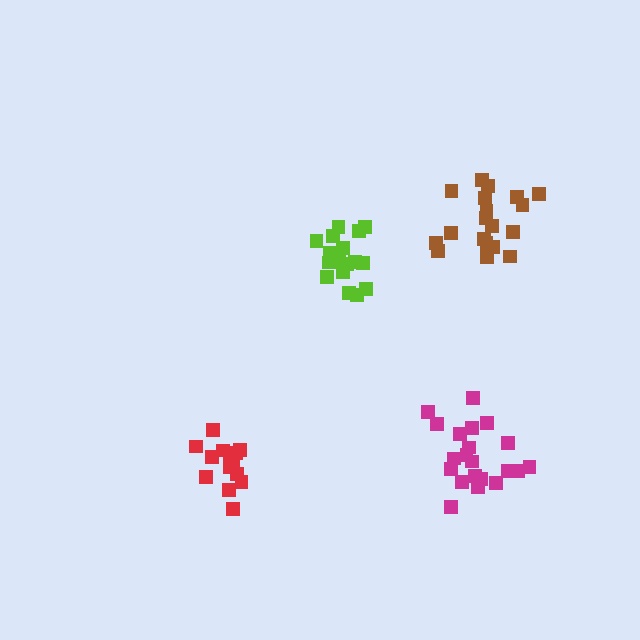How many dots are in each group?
Group 1: 20 dots, Group 2: 15 dots, Group 3: 19 dots, Group 4: 21 dots (75 total).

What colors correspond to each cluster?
The clusters are colored: lime, red, brown, magenta.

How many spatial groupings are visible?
There are 4 spatial groupings.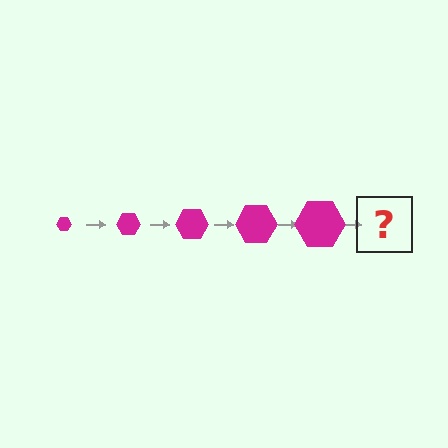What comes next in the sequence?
The next element should be a magenta hexagon, larger than the previous one.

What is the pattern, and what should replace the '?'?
The pattern is that the hexagon gets progressively larger each step. The '?' should be a magenta hexagon, larger than the previous one.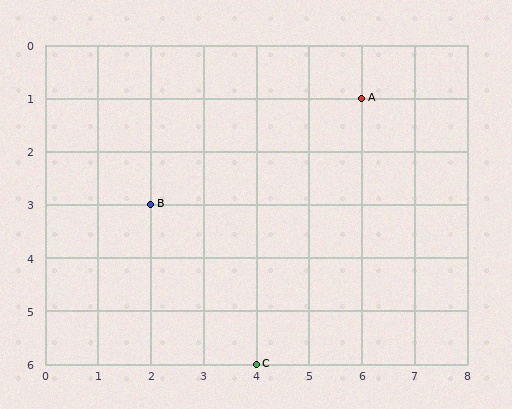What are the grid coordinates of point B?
Point B is at grid coordinates (2, 3).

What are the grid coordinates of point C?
Point C is at grid coordinates (4, 6).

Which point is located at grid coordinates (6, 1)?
Point A is at (6, 1).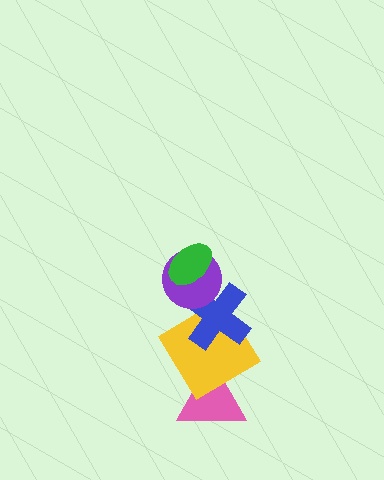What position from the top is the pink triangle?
The pink triangle is 5th from the top.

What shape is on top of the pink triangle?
The yellow diamond is on top of the pink triangle.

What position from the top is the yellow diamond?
The yellow diamond is 4th from the top.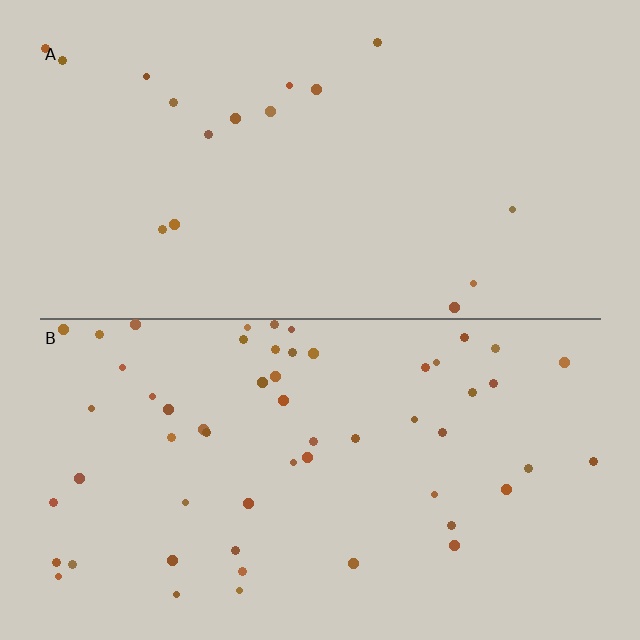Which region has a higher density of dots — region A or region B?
B (the bottom).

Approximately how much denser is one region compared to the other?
Approximately 3.4× — region B over region A.